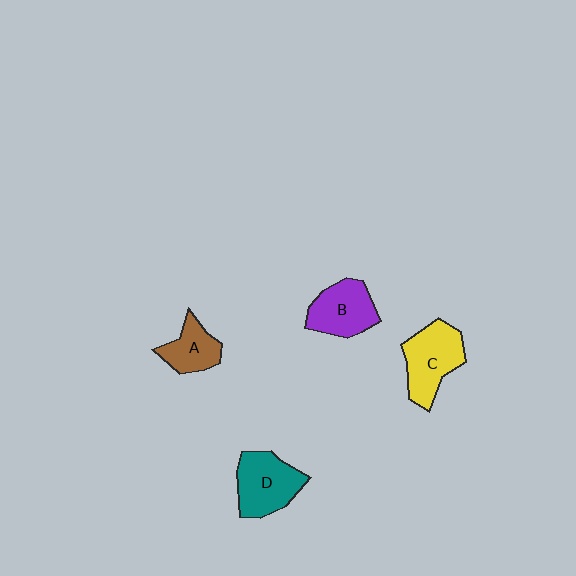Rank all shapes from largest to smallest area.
From largest to smallest: C (yellow), D (teal), B (purple), A (brown).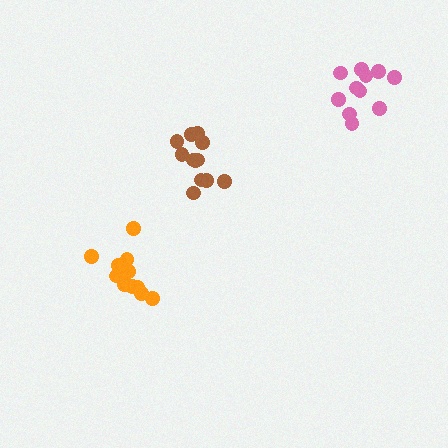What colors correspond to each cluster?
The clusters are colored: brown, orange, pink.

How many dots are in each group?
Group 1: 12 dots, Group 2: 12 dots, Group 3: 11 dots (35 total).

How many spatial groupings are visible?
There are 3 spatial groupings.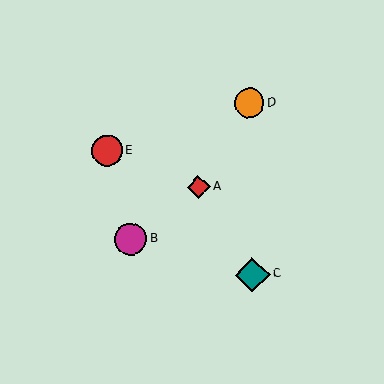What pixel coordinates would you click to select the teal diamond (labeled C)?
Click at (253, 275) to select the teal diamond C.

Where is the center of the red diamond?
The center of the red diamond is at (198, 187).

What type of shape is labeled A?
Shape A is a red diamond.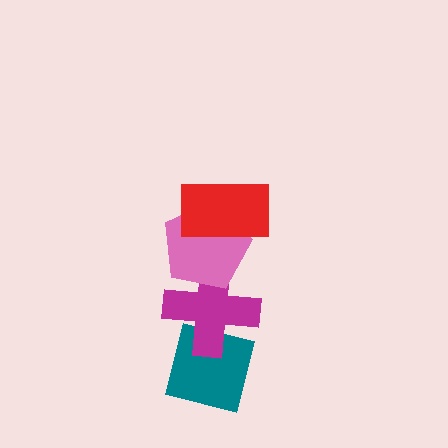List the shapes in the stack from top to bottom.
From top to bottom: the red rectangle, the pink pentagon, the magenta cross, the teal square.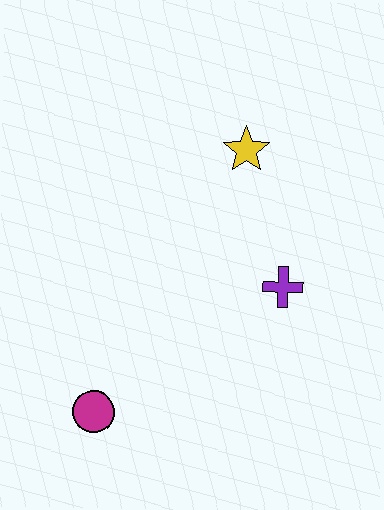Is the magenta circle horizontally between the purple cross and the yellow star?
No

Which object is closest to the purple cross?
The yellow star is closest to the purple cross.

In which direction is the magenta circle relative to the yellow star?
The magenta circle is below the yellow star.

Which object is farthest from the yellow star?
The magenta circle is farthest from the yellow star.